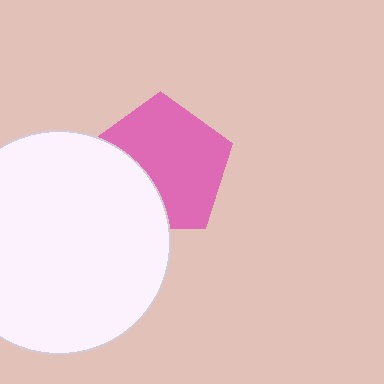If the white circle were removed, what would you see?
You would see the complete pink pentagon.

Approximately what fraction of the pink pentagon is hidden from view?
Roughly 31% of the pink pentagon is hidden behind the white circle.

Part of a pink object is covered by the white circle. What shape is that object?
It is a pentagon.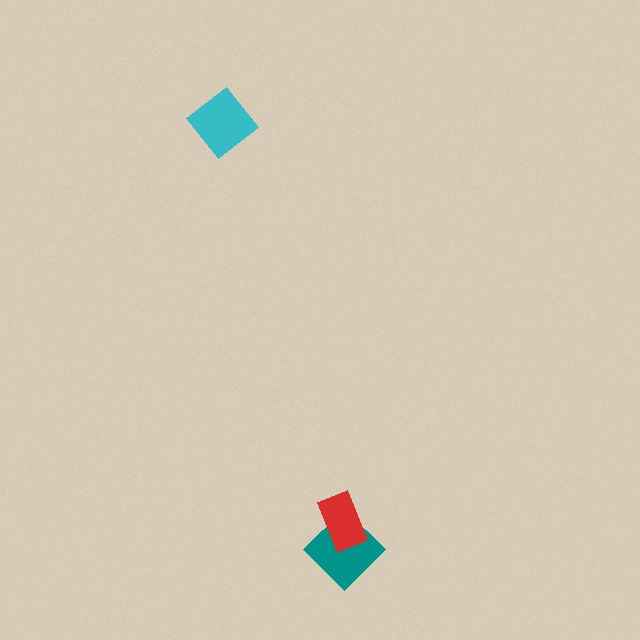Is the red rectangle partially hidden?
No, no other shape covers it.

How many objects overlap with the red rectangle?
1 object overlaps with the red rectangle.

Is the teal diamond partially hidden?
Yes, it is partially covered by another shape.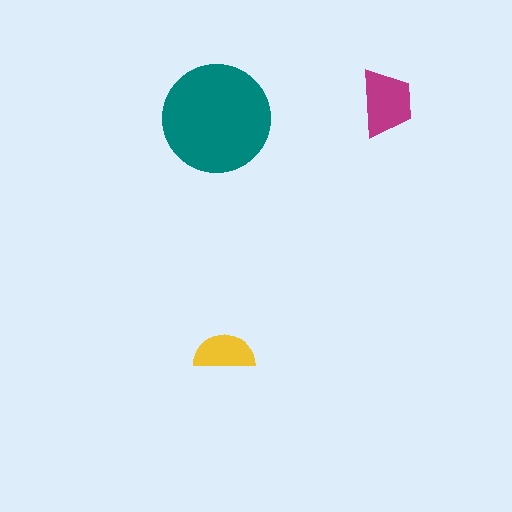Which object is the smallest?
The yellow semicircle.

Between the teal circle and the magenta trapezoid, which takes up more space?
The teal circle.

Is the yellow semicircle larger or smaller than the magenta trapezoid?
Smaller.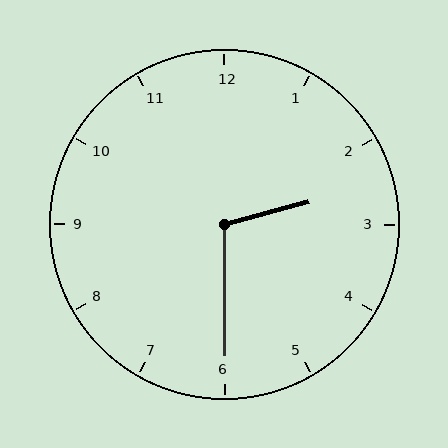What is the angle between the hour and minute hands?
Approximately 105 degrees.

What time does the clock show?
2:30.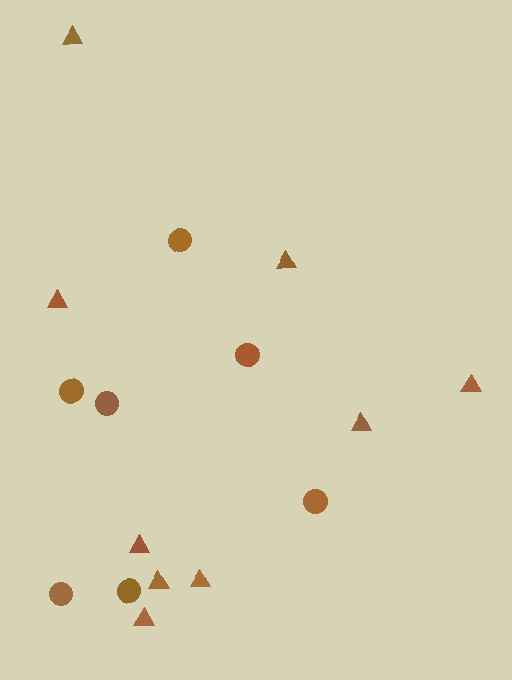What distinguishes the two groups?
There are 2 groups: one group of circles (7) and one group of triangles (9).